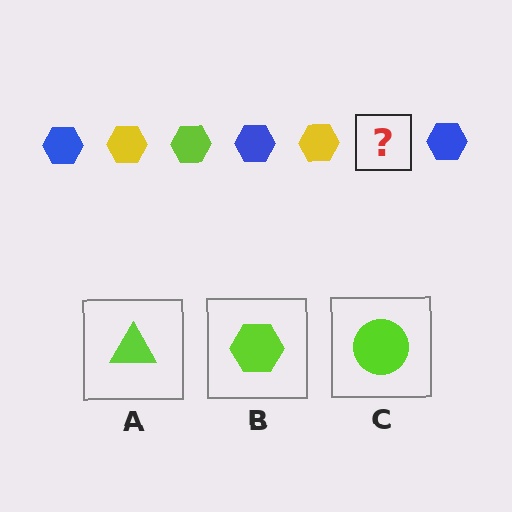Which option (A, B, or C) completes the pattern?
B.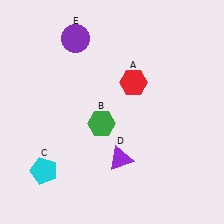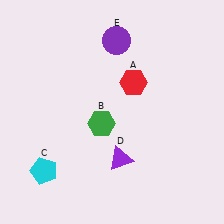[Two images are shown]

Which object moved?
The purple circle (E) moved right.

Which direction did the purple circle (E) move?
The purple circle (E) moved right.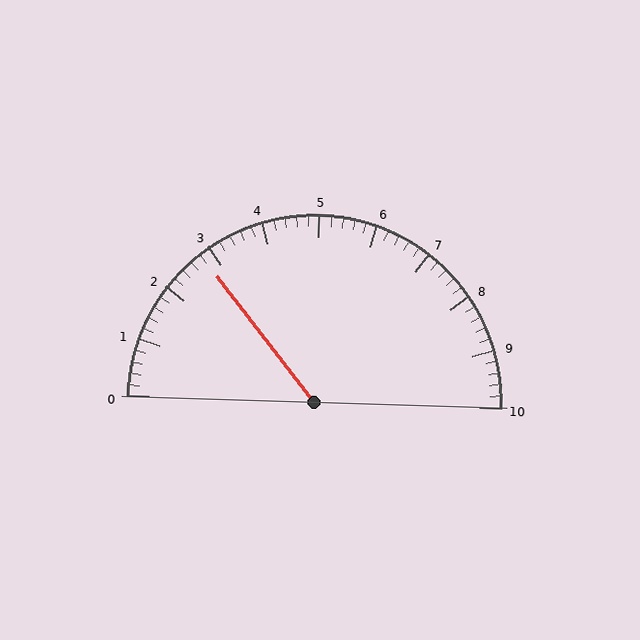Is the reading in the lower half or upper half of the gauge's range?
The reading is in the lower half of the range (0 to 10).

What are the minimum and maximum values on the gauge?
The gauge ranges from 0 to 10.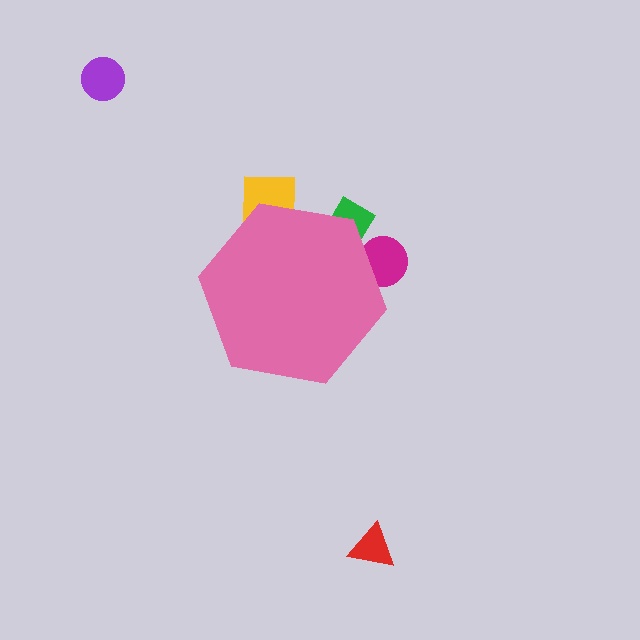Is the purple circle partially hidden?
No, the purple circle is fully visible.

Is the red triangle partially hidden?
No, the red triangle is fully visible.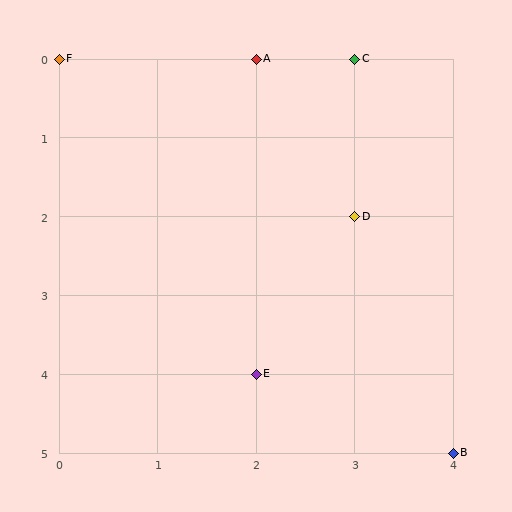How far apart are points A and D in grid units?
Points A and D are 1 column and 2 rows apart (about 2.2 grid units diagonally).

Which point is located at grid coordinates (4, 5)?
Point B is at (4, 5).